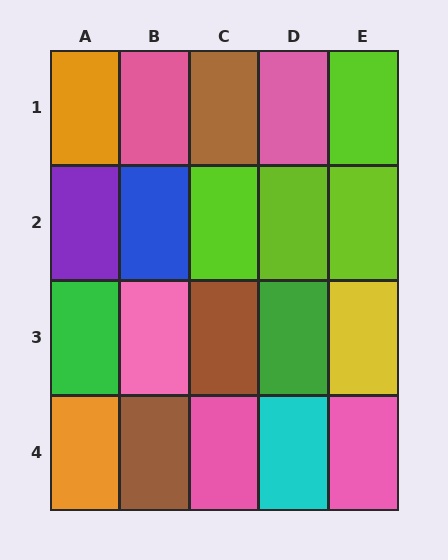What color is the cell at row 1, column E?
Lime.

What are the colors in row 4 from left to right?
Orange, brown, pink, cyan, pink.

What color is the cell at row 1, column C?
Brown.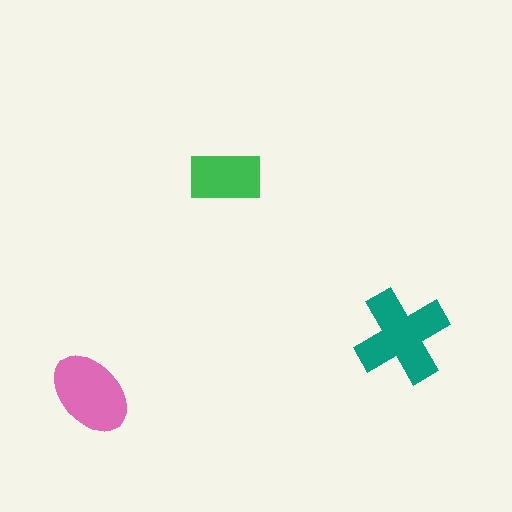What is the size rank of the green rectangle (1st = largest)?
3rd.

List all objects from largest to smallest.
The teal cross, the pink ellipse, the green rectangle.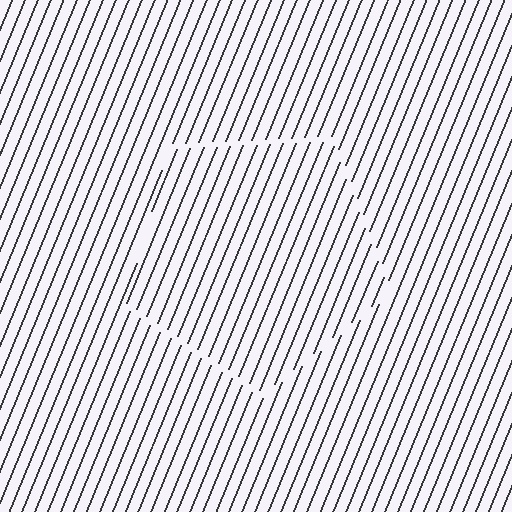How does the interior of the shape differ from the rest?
The interior of the shape contains the same grating, shifted by half a period — the contour is defined by the phase discontinuity where line-ends from the inner and outer gratings abut.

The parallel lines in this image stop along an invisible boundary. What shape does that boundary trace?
An illusory pentagon. The interior of the shape contains the same grating, shifted by half a period — the contour is defined by the phase discontinuity where line-ends from the inner and outer gratings abut.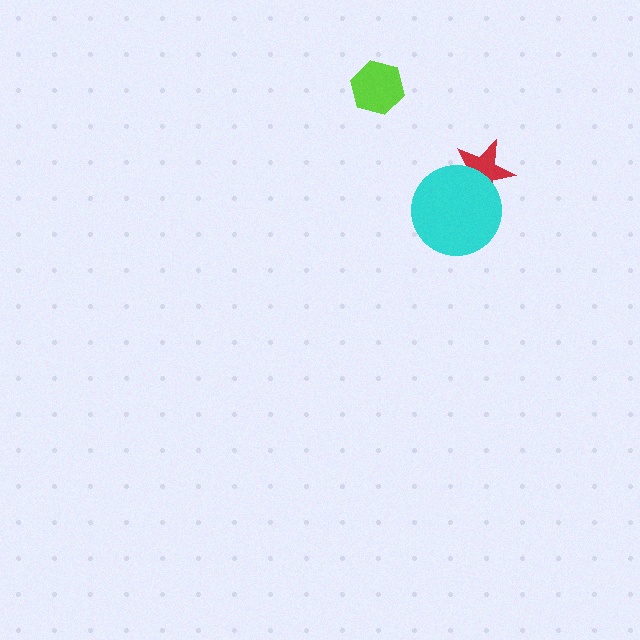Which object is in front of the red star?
The cyan circle is in front of the red star.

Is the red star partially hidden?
Yes, it is partially covered by another shape.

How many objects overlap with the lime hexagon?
0 objects overlap with the lime hexagon.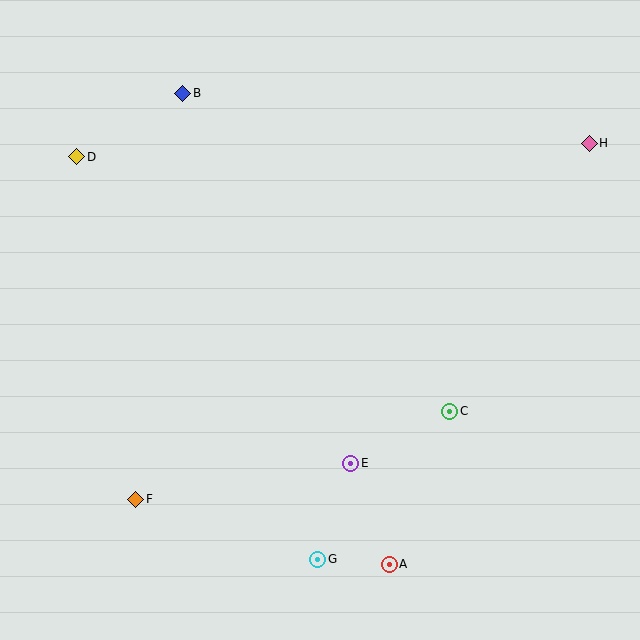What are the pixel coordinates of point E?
Point E is at (351, 463).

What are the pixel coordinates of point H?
Point H is at (589, 143).